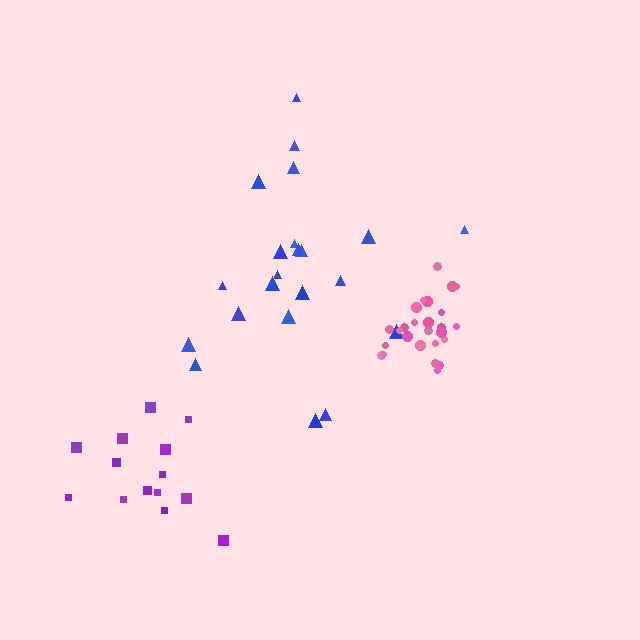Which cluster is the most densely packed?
Pink.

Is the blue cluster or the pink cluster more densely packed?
Pink.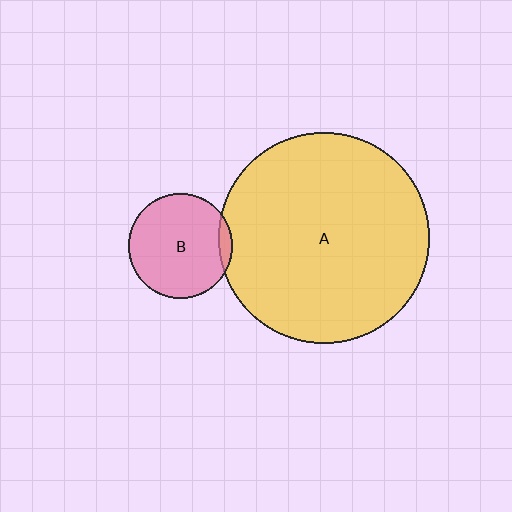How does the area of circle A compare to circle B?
Approximately 4.0 times.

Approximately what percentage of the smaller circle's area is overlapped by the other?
Approximately 5%.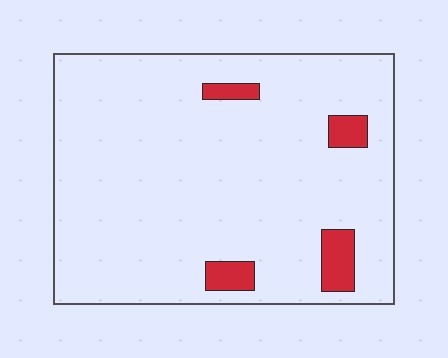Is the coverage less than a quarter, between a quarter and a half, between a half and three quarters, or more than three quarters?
Less than a quarter.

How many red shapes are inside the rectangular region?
4.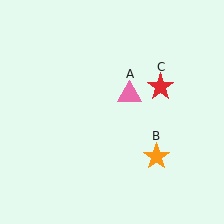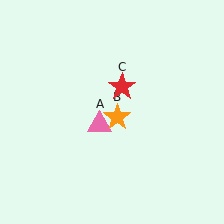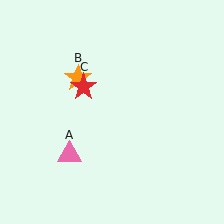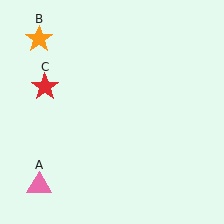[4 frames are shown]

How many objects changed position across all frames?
3 objects changed position: pink triangle (object A), orange star (object B), red star (object C).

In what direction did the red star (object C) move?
The red star (object C) moved left.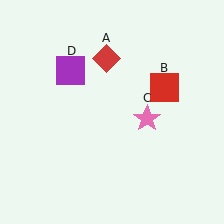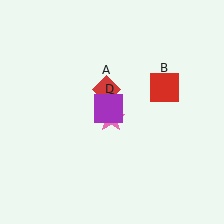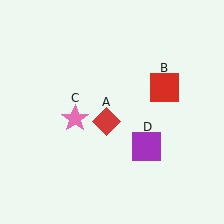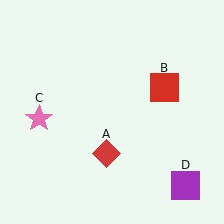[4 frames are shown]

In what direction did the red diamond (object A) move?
The red diamond (object A) moved down.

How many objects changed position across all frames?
3 objects changed position: red diamond (object A), pink star (object C), purple square (object D).